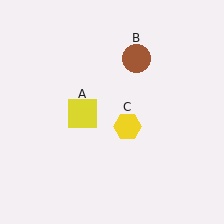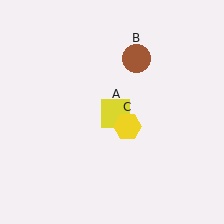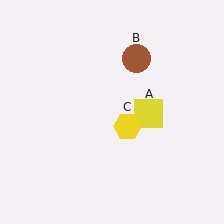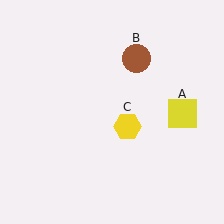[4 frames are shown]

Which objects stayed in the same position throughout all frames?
Brown circle (object B) and yellow hexagon (object C) remained stationary.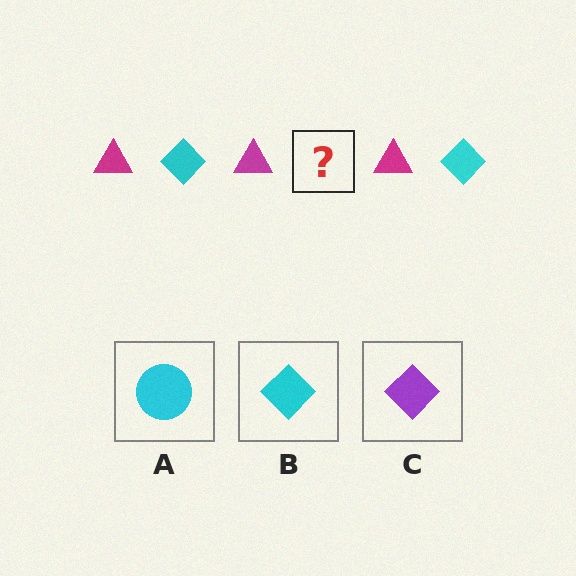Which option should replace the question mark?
Option B.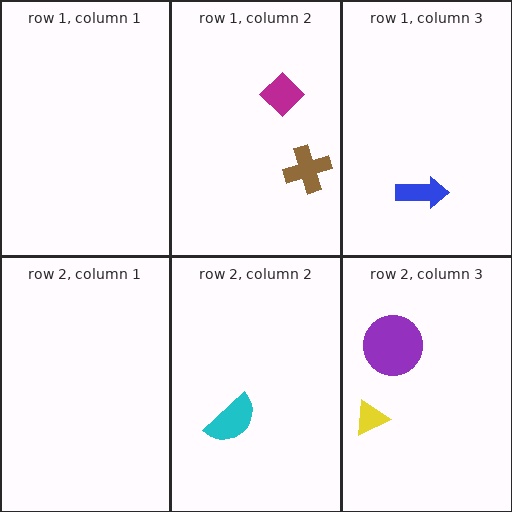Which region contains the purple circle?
The row 2, column 3 region.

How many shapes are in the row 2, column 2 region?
1.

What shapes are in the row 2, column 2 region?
The cyan semicircle.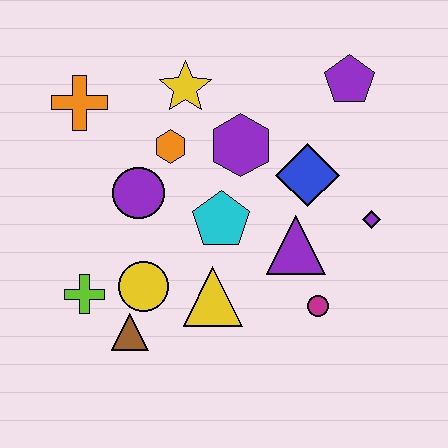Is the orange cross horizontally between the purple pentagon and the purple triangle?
No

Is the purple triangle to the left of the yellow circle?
No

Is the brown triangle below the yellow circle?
Yes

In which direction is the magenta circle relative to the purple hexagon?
The magenta circle is below the purple hexagon.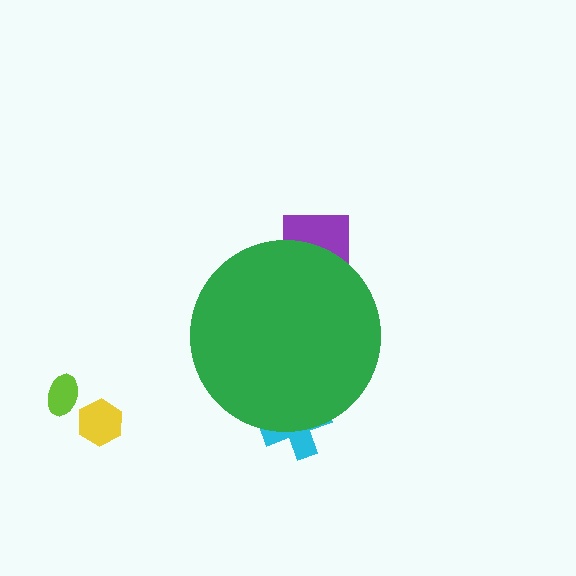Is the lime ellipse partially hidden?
No, the lime ellipse is fully visible.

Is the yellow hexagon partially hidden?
No, the yellow hexagon is fully visible.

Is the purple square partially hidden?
Yes, the purple square is partially hidden behind the green circle.